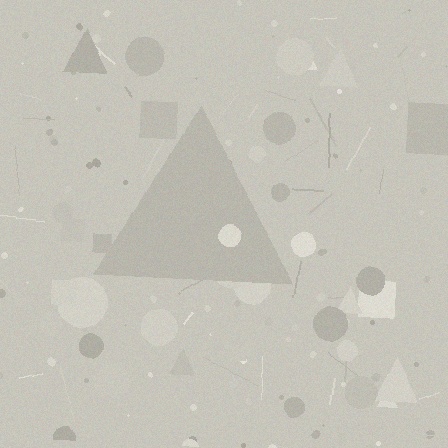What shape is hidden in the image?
A triangle is hidden in the image.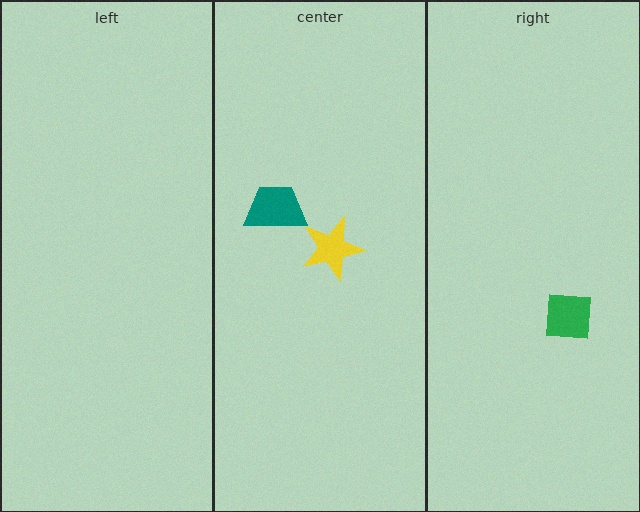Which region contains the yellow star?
The center region.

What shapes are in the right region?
The green square.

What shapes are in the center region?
The teal trapezoid, the yellow star.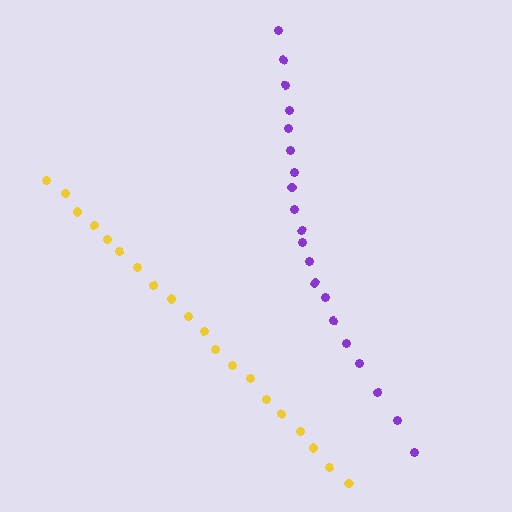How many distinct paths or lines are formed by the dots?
There are 2 distinct paths.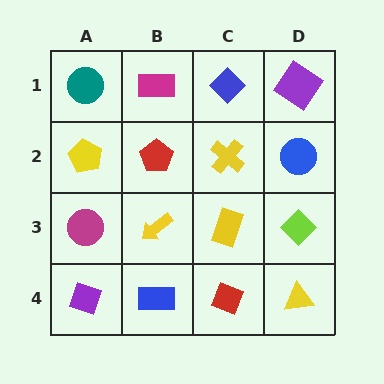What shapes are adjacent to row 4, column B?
A yellow arrow (row 3, column B), a purple diamond (row 4, column A), a red diamond (row 4, column C).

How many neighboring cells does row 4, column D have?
2.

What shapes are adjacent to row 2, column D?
A purple diamond (row 1, column D), a lime diamond (row 3, column D), a yellow cross (row 2, column C).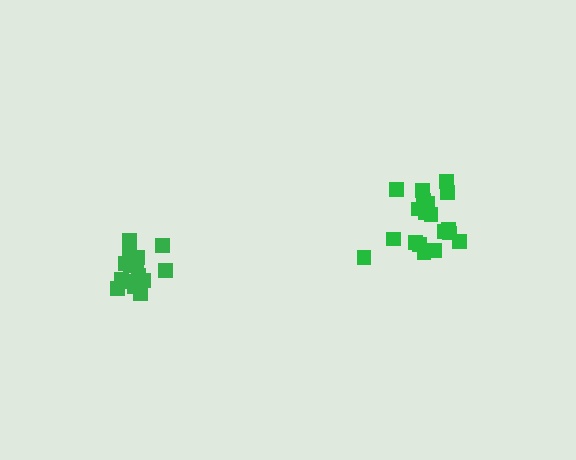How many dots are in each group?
Group 1: 19 dots, Group 2: 17 dots (36 total).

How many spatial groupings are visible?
There are 2 spatial groupings.